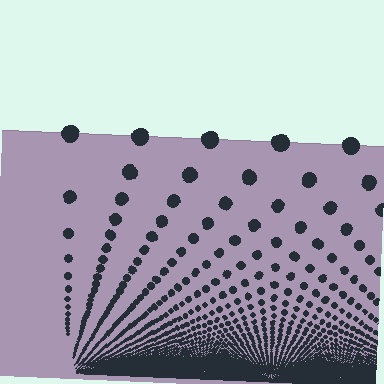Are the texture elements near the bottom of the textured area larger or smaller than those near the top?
Smaller. The gradient is inverted — elements near the bottom are smaller and denser.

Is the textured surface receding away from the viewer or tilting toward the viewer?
The surface appears to tilt toward the viewer. Texture elements get larger and sparser toward the top.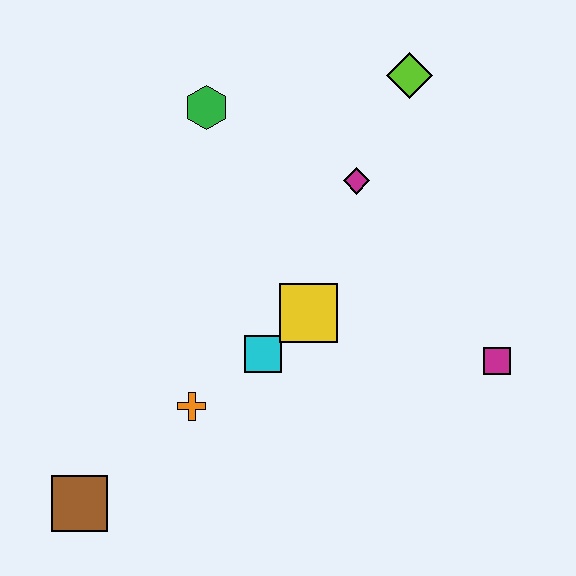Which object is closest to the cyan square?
The yellow square is closest to the cyan square.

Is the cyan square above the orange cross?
Yes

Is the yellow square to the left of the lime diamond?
Yes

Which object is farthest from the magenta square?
The brown square is farthest from the magenta square.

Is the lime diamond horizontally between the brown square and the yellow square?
No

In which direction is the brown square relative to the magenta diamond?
The brown square is below the magenta diamond.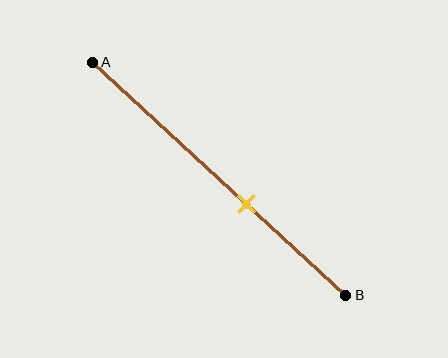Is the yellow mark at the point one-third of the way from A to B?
No, the mark is at about 60% from A, not at the 33% one-third point.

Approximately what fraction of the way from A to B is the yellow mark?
The yellow mark is approximately 60% of the way from A to B.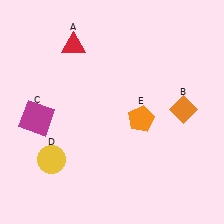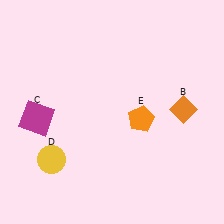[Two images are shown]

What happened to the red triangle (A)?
The red triangle (A) was removed in Image 2. It was in the top-left area of Image 1.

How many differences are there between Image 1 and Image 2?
There is 1 difference between the two images.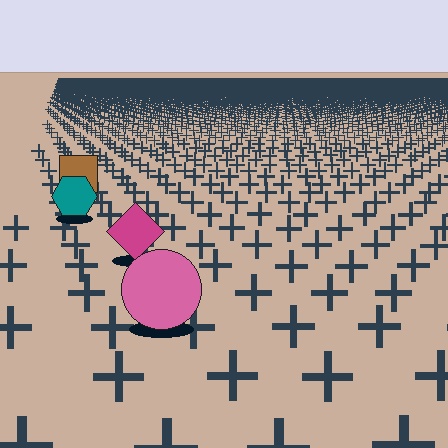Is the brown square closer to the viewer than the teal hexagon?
No. The teal hexagon is closer — you can tell from the texture gradient: the ground texture is coarser near it.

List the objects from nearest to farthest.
From nearest to farthest: the pink circle, the magenta diamond, the teal hexagon, the brown square.